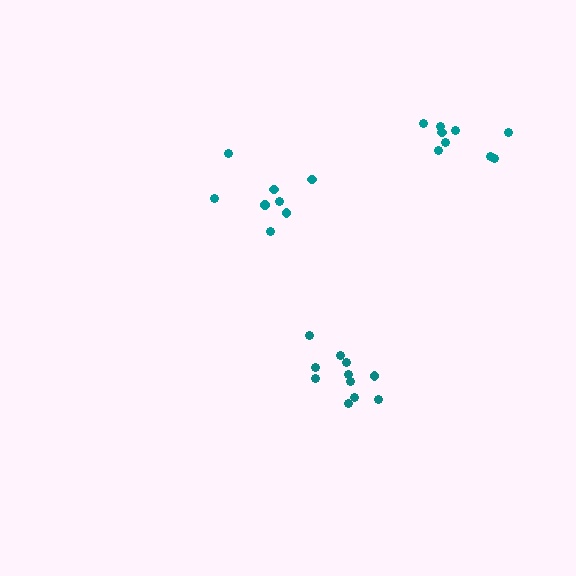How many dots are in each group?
Group 1: 8 dots, Group 2: 9 dots, Group 3: 11 dots (28 total).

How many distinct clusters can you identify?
There are 3 distinct clusters.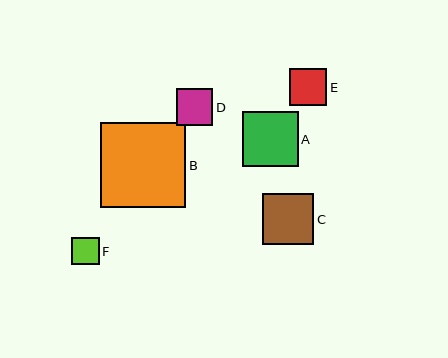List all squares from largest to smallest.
From largest to smallest: B, A, C, E, D, F.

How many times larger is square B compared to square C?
Square B is approximately 1.7 times the size of square C.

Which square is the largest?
Square B is the largest with a size of approximately 85 pixels.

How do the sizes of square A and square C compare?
Square A and square C are approximately the same size.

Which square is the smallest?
Square F is the smallest with a size of approximately 27 pixels.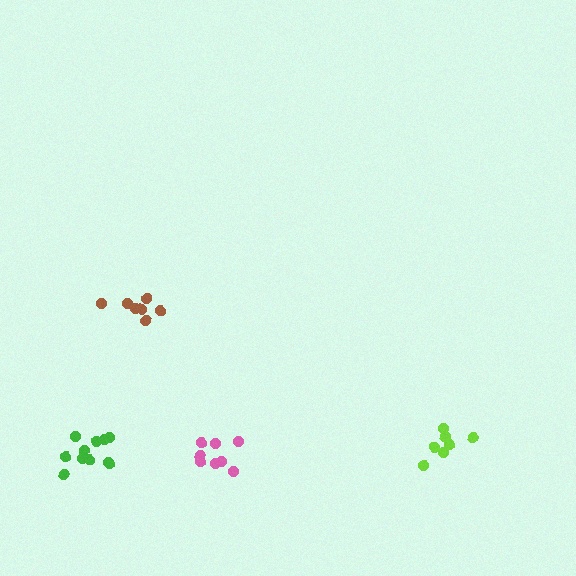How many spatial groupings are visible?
There are 4 spatial groupings.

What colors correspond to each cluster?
The clusters are colored: brown, pink, lime, green.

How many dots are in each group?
Group 1: 7 dots, Group 2: 8 dots, Group 3: 7 dots, Group 4: 11 dots (33 total).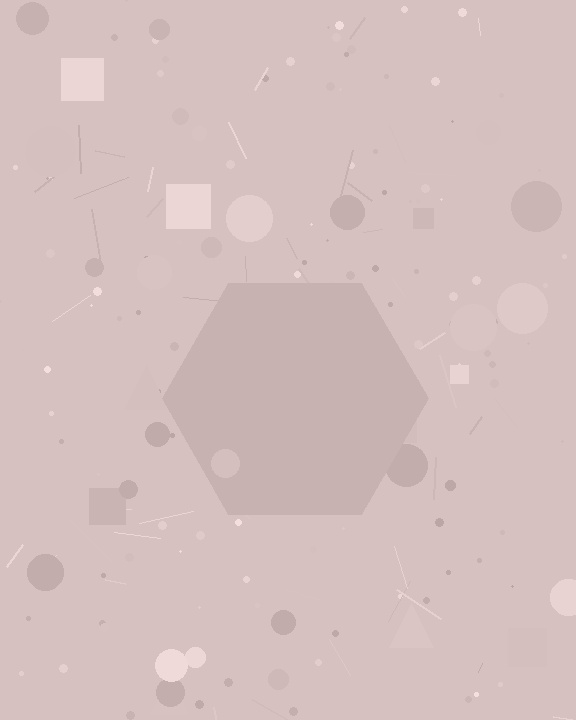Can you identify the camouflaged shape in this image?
The camouflaged shape is a hexagon.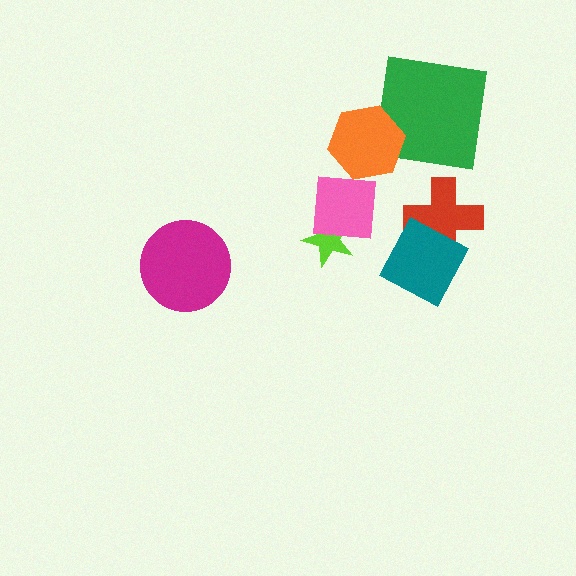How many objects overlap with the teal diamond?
1 object overlaps with the teal diamond.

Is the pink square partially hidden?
Yes, it is partially covered by another shape.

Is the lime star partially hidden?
Yes, it is partially covered by another shape.